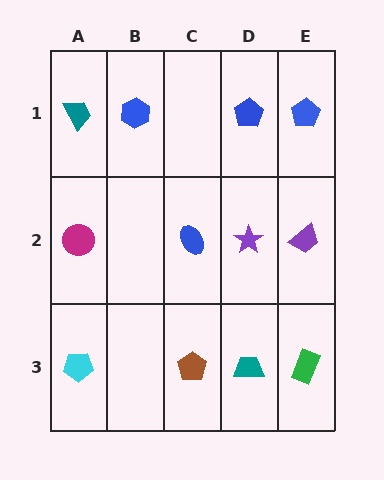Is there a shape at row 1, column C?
No, that cell is empty.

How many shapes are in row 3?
4 shapes.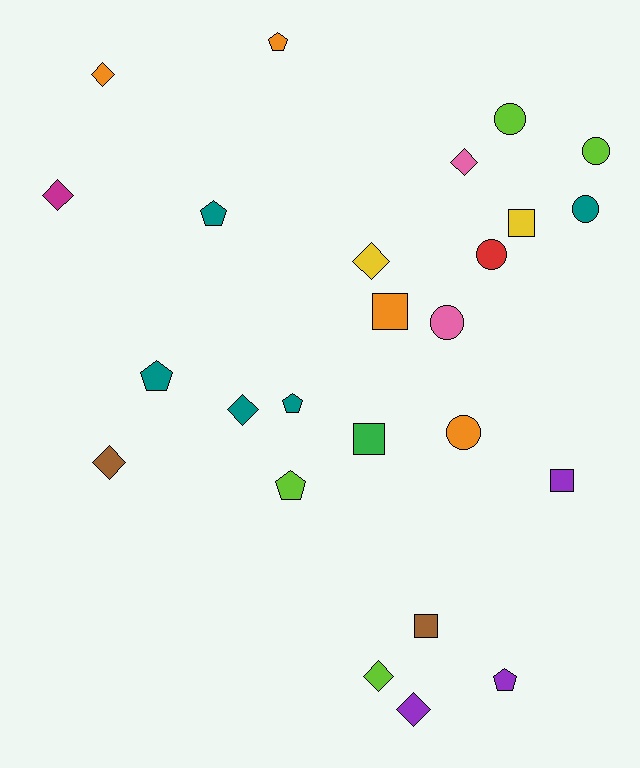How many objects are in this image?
There are 25 objects.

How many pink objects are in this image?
There are 2 pink objects.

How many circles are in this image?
There are 6 circles.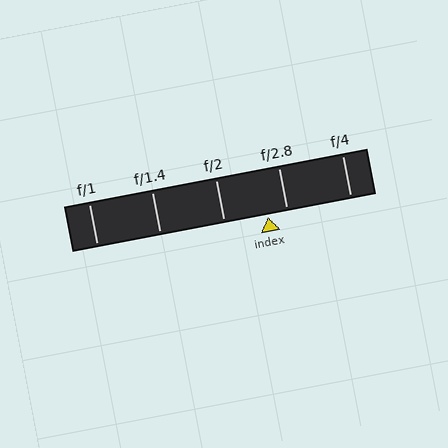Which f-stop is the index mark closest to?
The index mark is closest to f/2.8.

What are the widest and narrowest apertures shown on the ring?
The widest aperture shown is f/1 and the narrowest is f/4.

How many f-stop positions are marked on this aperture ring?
There are 5 f-stop positions marked.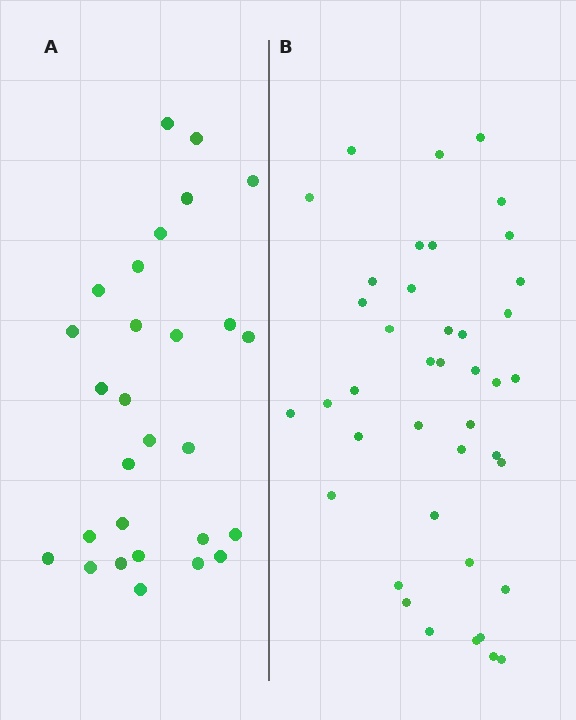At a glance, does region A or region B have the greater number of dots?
Region B (the right region) has more dots.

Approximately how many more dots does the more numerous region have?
Region B has approximately 15 more dots than region A.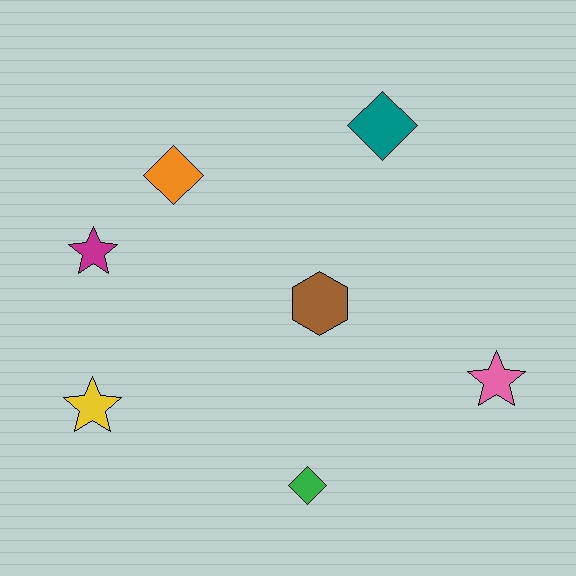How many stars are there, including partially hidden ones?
There are 3 stars.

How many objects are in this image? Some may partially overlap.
There are 7 objects.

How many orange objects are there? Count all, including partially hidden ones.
There is 1 orange object.